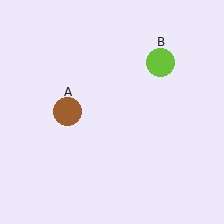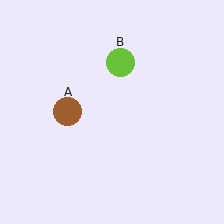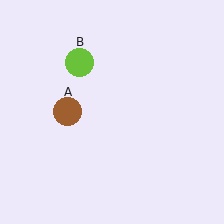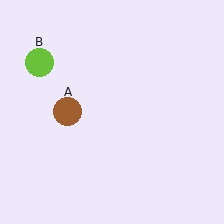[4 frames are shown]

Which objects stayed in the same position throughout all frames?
Brown circle (object A) remained stationary.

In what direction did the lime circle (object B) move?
The lime circle (object B) moved left.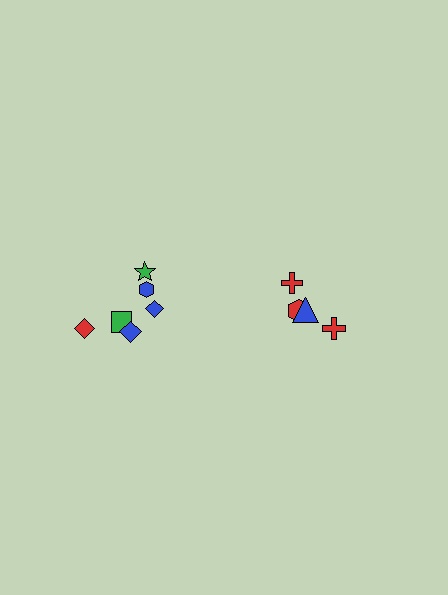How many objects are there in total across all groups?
There are 10 objects.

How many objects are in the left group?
There are 6 objects.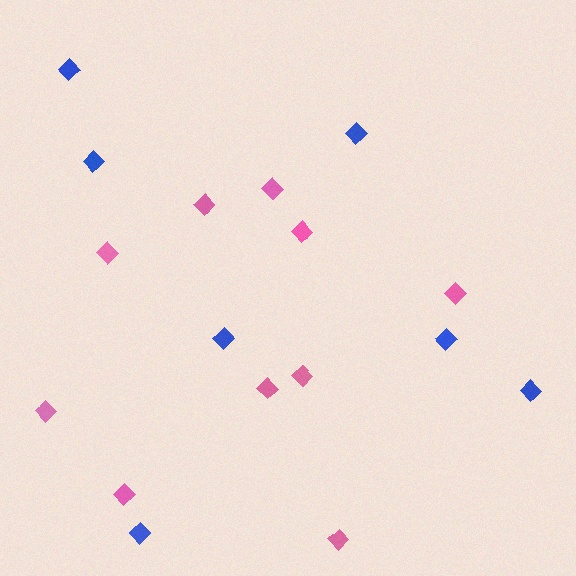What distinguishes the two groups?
There are 2 groups: one group of pink diamonds (10) and one group of blue diamonds (7).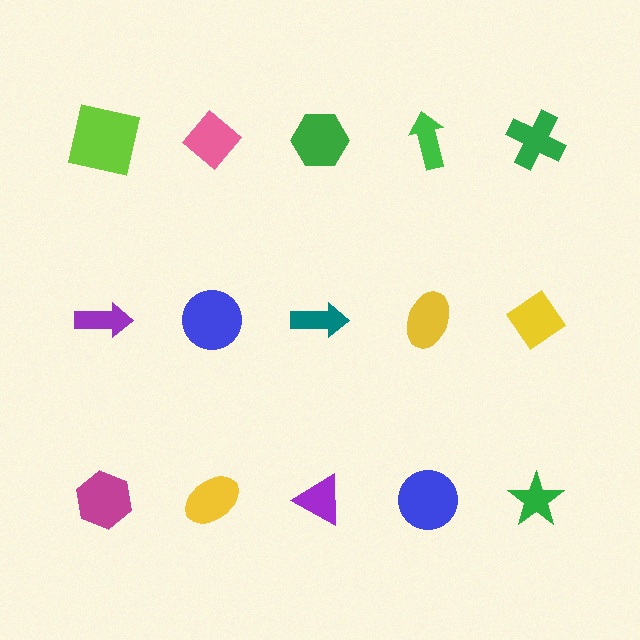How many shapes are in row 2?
5 shapes.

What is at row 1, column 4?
A green arrow.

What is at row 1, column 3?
A green hexagon.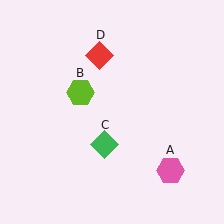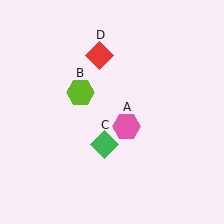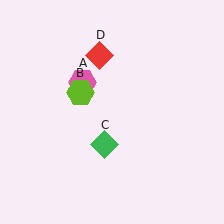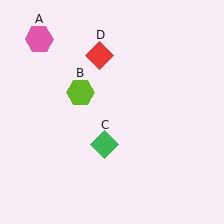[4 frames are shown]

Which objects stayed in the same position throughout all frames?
Lime hexagon (object B) and green diamond (object C) and red diamond (object D) remained stationary.